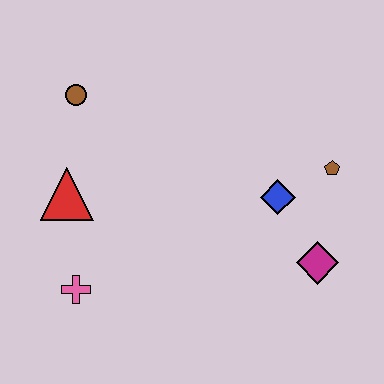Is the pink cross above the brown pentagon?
No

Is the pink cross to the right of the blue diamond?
No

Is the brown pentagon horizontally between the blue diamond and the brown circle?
No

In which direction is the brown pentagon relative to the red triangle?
The brown pentagon is to the right of the red triangle.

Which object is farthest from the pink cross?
The brown pentagon is farthest from the pink cross.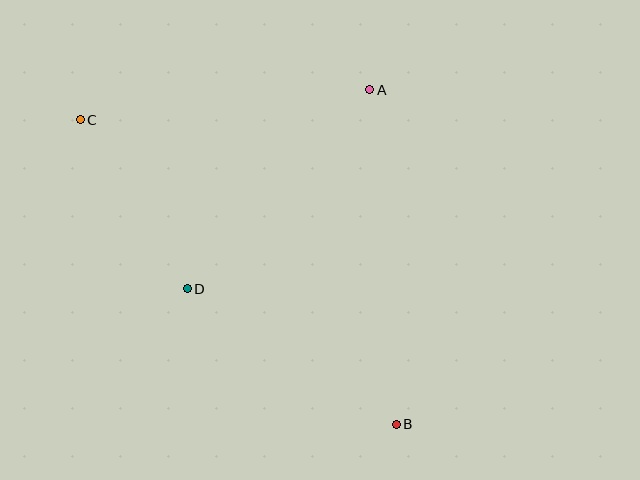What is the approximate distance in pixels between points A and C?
The distance between A and C is approximately 291 pixels.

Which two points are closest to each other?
Points C and D are closest to each other.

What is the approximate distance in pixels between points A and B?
The distance between A and B is approximately 335 pixels.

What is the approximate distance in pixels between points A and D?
The distance between A and D is approximately 270 pixels.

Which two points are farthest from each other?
Points B and C are farthest from each other.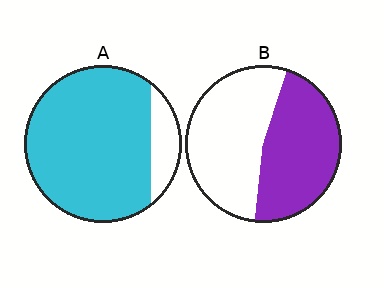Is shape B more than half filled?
Roughly half.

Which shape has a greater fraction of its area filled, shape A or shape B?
Shape A.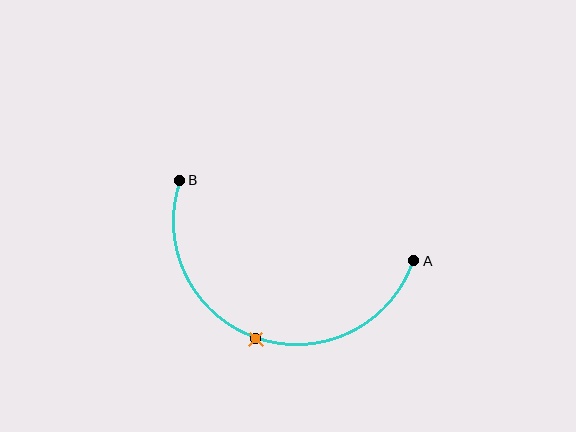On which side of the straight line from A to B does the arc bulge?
The arc bulges below the straight line connecting A and B.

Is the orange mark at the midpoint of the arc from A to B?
Yes. The orange mark lies on the arc at equal arc-length from both A and B — it is the arc midpoint.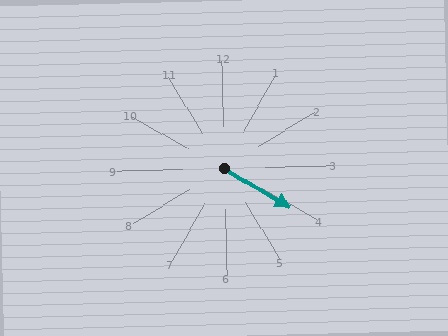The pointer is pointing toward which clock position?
Roughly 4 o'clock.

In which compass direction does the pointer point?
Southeast.